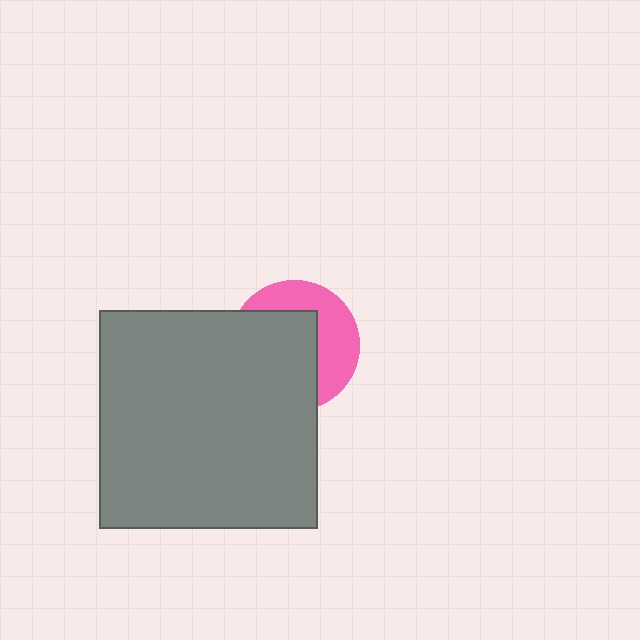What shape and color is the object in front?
The object in front is a gray square.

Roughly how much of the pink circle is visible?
A small part of it is visible (roughly 41%).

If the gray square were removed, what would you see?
You would see the complete pink circle.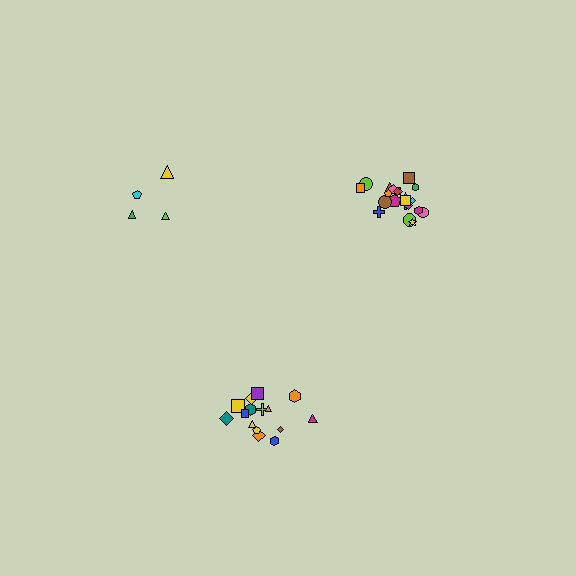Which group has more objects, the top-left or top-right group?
The top-right group.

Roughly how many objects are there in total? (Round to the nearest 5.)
Roughly 40 objects in total.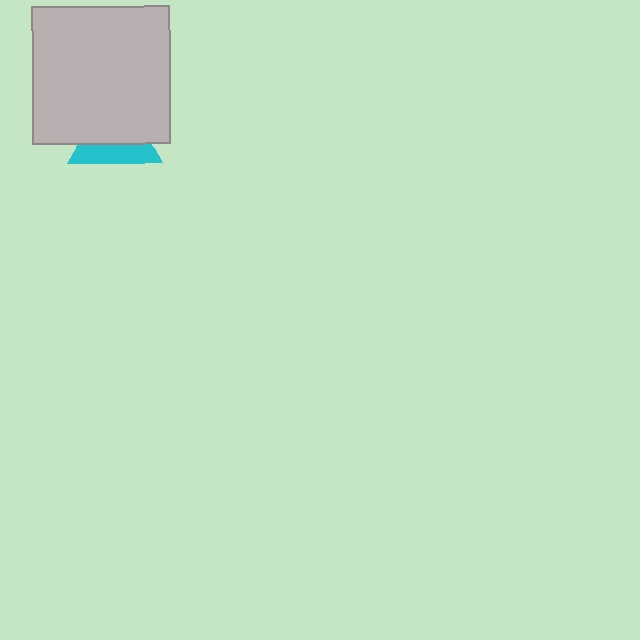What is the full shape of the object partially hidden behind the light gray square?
The partially hidden object is a cyan triangle.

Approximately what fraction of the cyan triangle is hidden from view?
Roughly 61% of the cyan triangle is hidden behind the light gray square.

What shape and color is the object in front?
The object in front is a light gray square.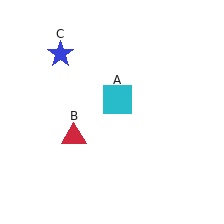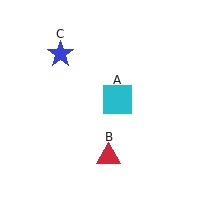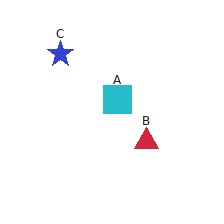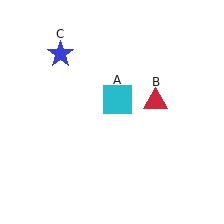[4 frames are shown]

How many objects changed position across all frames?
1 object changed position: red triangle (object B).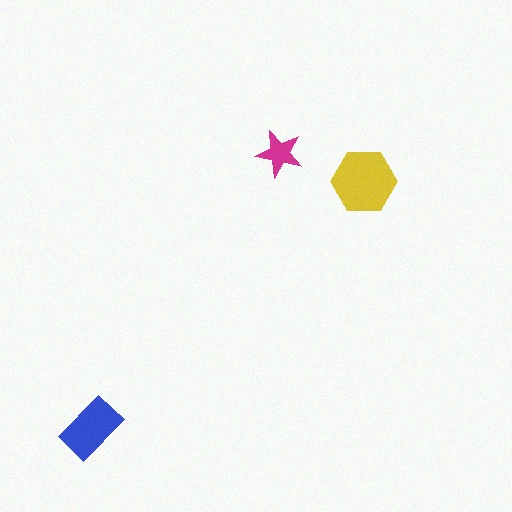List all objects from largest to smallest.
The yellow hexagon, the blue rectangle, the magenta star.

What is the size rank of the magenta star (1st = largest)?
3rd.